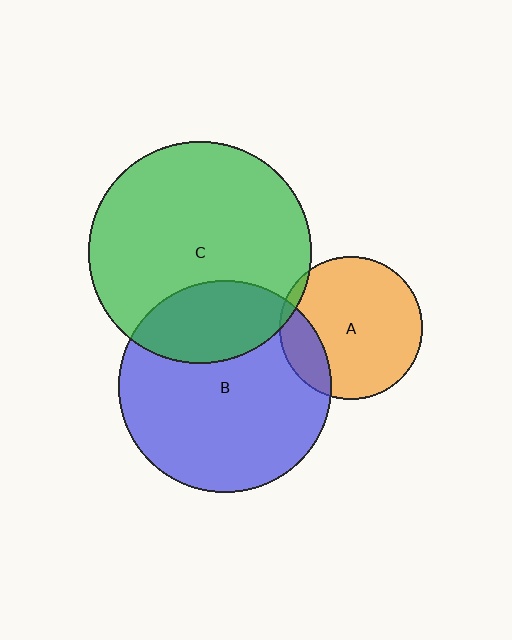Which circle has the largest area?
Circle C (green).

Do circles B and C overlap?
Yes.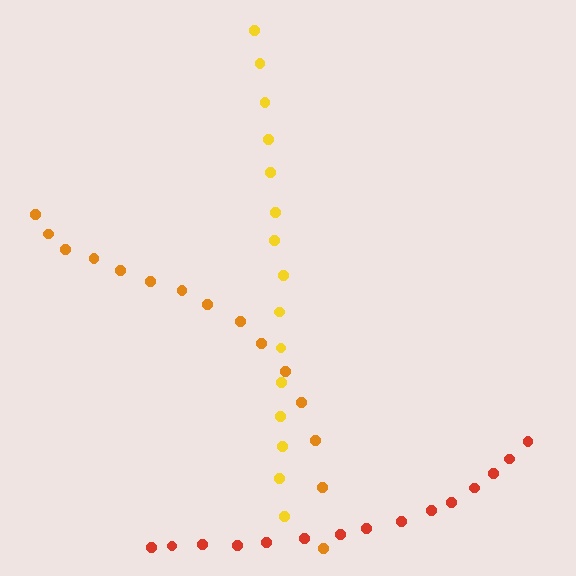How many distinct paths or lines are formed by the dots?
There are 3 distinct paths.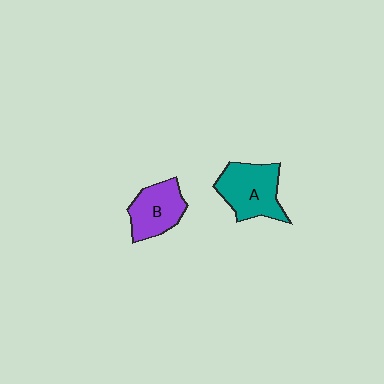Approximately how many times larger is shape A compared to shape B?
Approximately 1.2 times.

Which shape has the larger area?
Shape A (teal).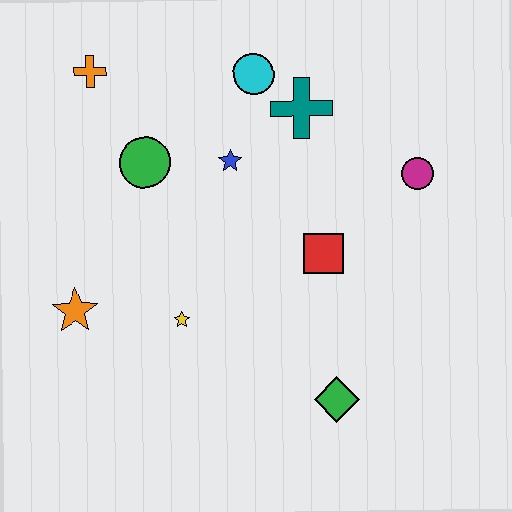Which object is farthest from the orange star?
The magenta circle is farthest from the orange star.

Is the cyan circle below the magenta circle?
No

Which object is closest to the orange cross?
The green circle is closest to the orange cross.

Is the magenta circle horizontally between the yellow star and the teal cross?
No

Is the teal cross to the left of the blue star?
No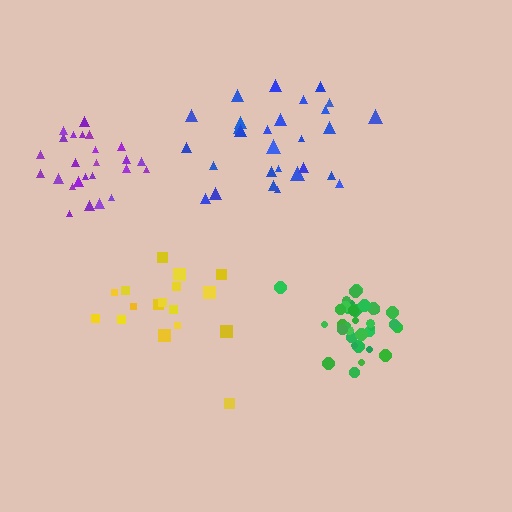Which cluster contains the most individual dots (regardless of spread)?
Green (34).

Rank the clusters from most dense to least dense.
green, purple, blue, yellow.